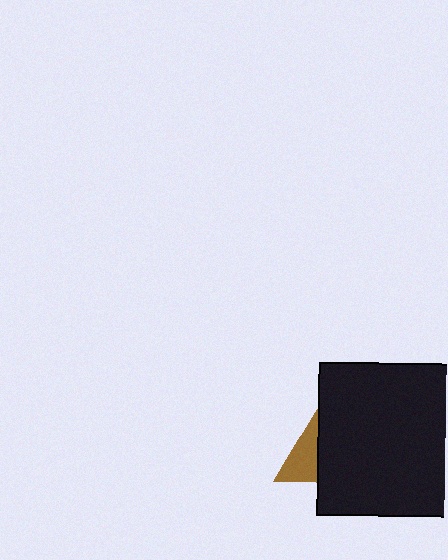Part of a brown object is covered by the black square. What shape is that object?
It is a triangle.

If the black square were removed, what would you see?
You would see the complete brown triangle.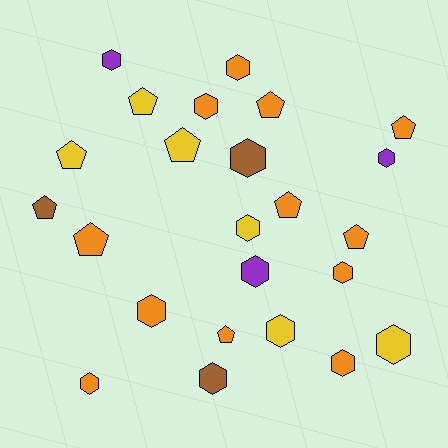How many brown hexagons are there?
There are 2 brown hexagons.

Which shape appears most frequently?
Hexagon, with 14 objects.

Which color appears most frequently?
Orange, with 12 objects.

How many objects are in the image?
There are 24 objects.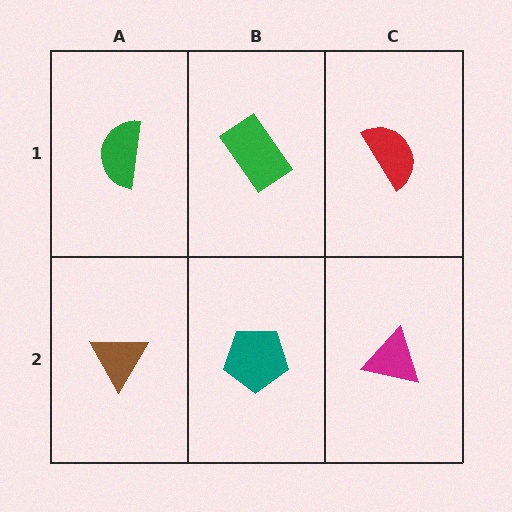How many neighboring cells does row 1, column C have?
2.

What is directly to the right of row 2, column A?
A teal pentagon.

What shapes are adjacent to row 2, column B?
A green rectangle (row 1, column B), a brown triangle (row 2, column A), a magenta triangle (row 2, column C).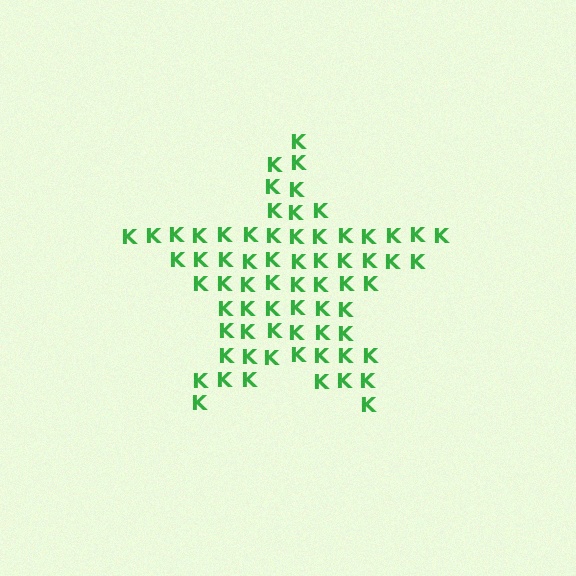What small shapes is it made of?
It is made of small letter K's.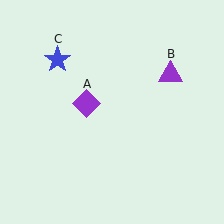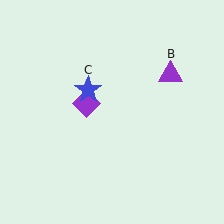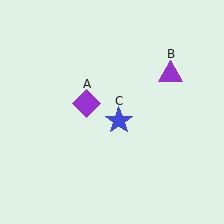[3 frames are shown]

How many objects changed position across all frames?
1 object changed position: blue star (object C).